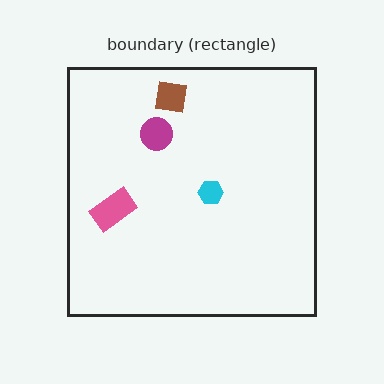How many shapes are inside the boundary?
4 inside, 0 outside.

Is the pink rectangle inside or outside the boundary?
Inside.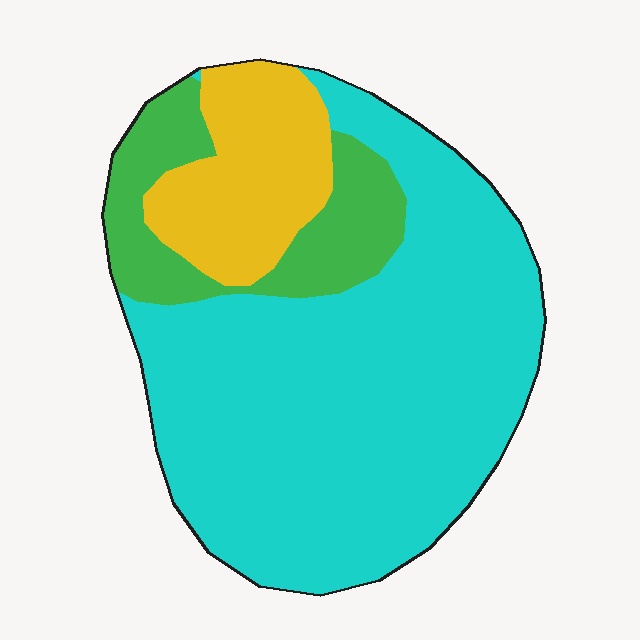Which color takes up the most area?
Cyan, at roughly 70%.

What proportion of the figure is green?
Green takes up about one sixth (1/6) of the figure.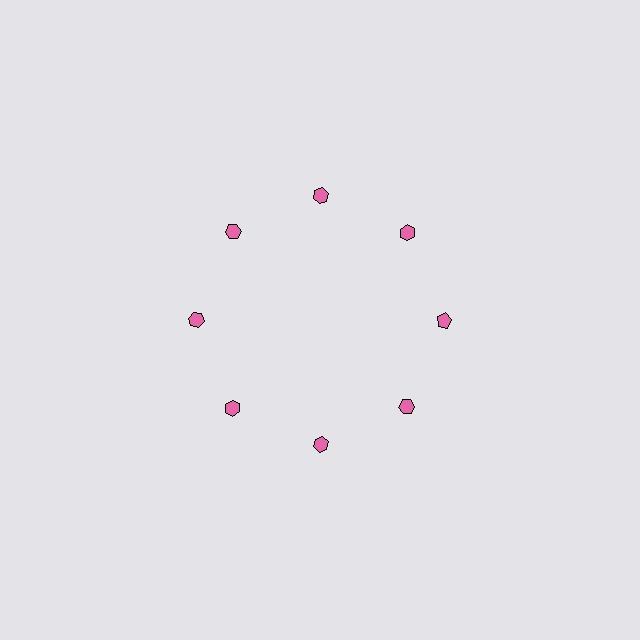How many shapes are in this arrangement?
There are 8 shapes arranged in a ring pattern.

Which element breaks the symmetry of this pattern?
The pink pentagon at roughly the 3 o'clock position breaks the symmetry. All other shapes are pink hexagons.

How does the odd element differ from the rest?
It has a different shape: pentagon instead of hexagon.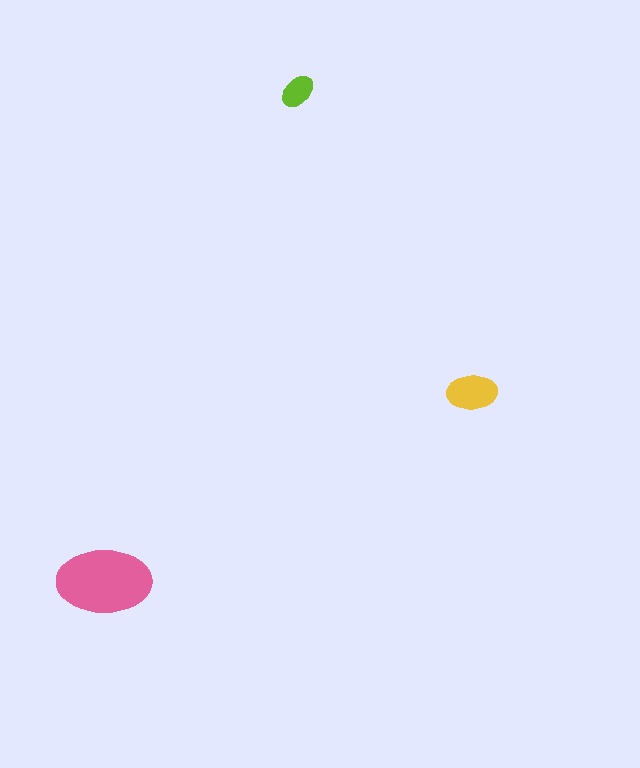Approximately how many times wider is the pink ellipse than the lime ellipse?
About 2.5 times wider.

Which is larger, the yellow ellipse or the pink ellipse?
The pink one.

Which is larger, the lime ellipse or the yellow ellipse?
The yellow one.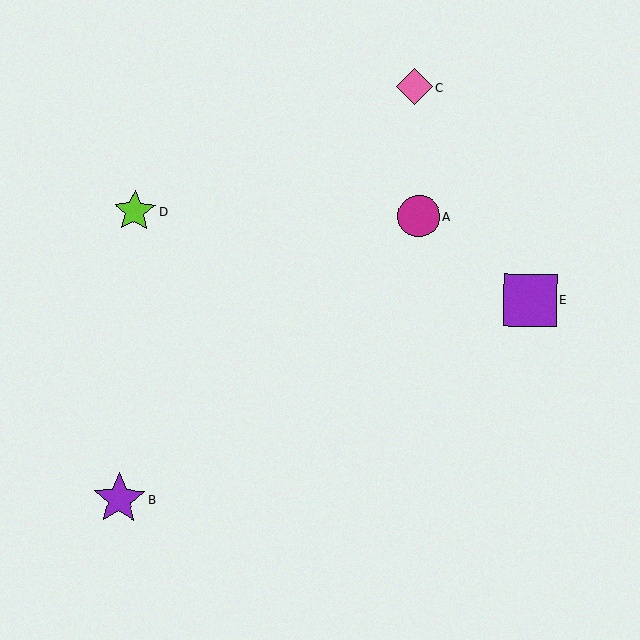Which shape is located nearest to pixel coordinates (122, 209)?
The lime star (labeled D) at (135, 211) is nearest to that location.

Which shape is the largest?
The purple square (labeled E) is the largest.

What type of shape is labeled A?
Shape A is a magenta circle.